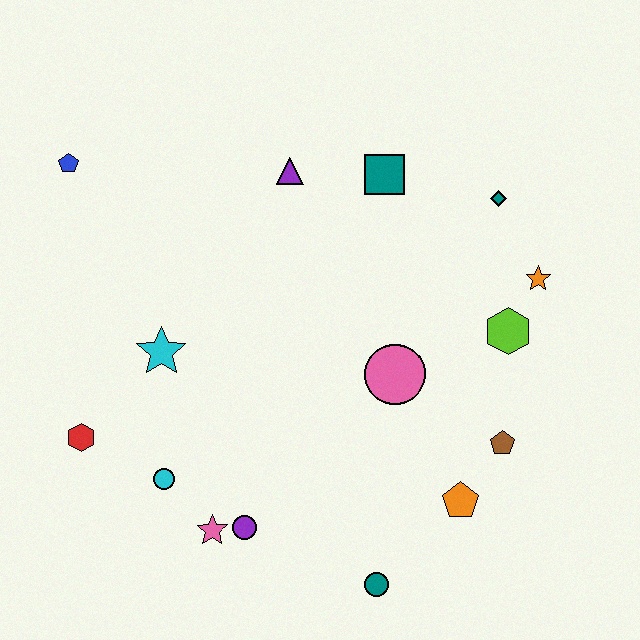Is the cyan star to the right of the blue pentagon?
Yes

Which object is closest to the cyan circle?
The pink star is closest to the cyan circle.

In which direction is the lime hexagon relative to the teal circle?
The lime hexagon is above the teal circle.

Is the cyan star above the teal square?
No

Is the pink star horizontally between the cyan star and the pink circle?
Yes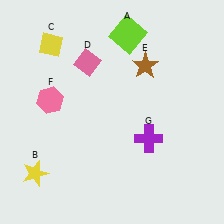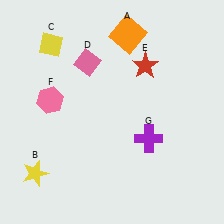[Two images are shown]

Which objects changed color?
A changed from lime to orange. E changed from brown to red.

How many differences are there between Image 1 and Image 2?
There are 2 differences between the two images.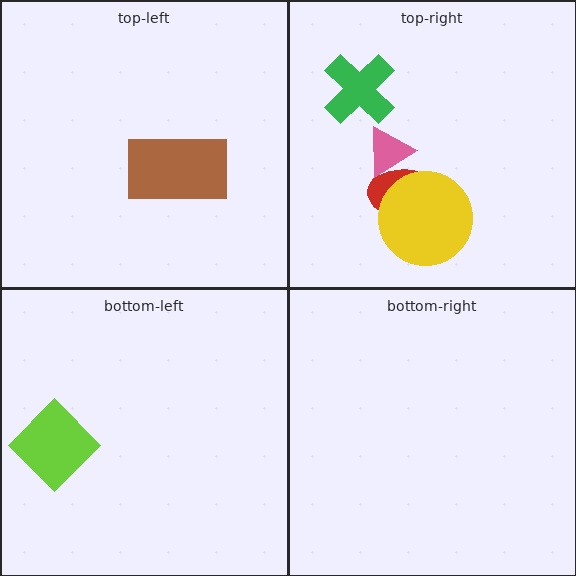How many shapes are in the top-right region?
4.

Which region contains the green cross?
The top-right region.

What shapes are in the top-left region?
The brown rectangle.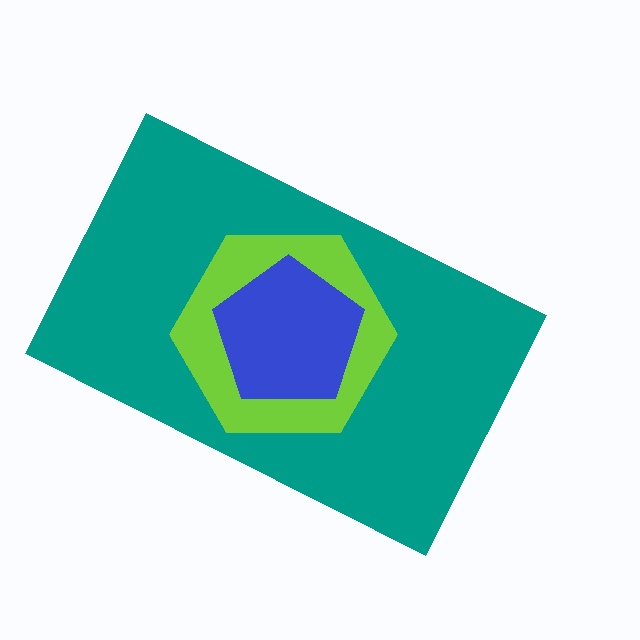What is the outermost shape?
The teal rectangle.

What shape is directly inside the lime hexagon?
The blue pentagon.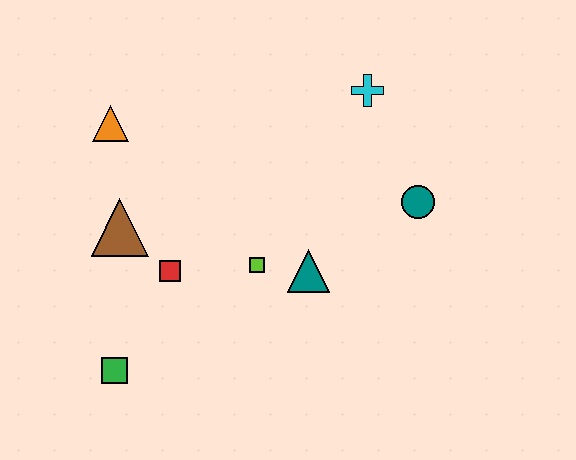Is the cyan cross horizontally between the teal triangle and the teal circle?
Yes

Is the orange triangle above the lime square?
Yes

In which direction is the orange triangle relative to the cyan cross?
The orange triangle is to the left of the cyan cross.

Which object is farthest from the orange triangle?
The teal circle is farthest from the orange triangle.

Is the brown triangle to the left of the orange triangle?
No